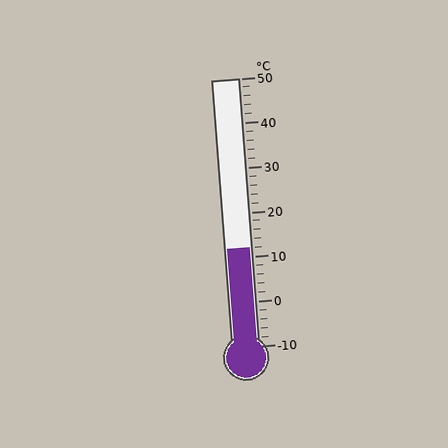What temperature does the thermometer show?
The thermometer shows approximately 12°C.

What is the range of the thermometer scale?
The thermometer scale ranges from -10°C to 50°C.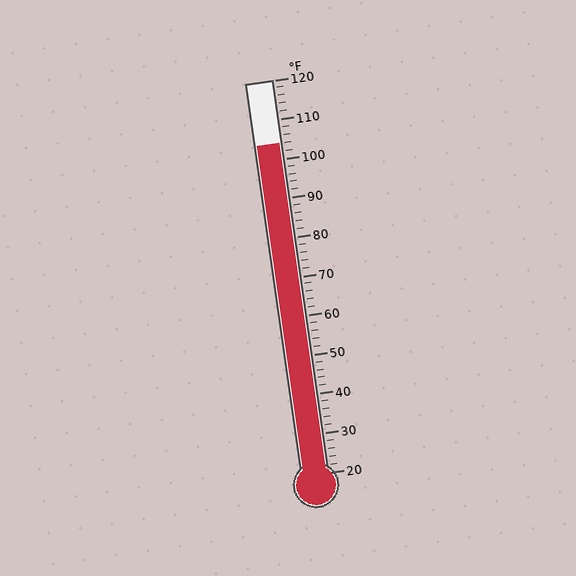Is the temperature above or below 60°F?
The temperature is above 60°F.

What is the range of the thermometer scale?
The thermometer scale ranges from 20°F to 120°F.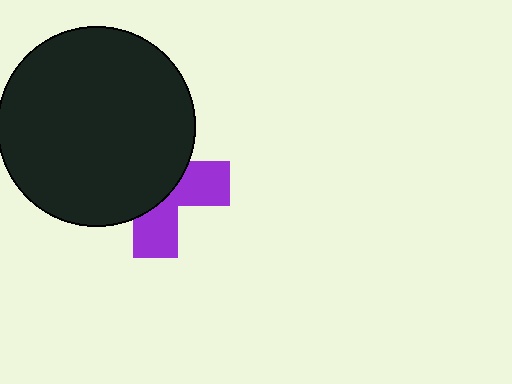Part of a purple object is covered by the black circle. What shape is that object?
It is a cross.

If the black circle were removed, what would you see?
You would see the complete purple cross.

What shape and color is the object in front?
The object in front is a black circle.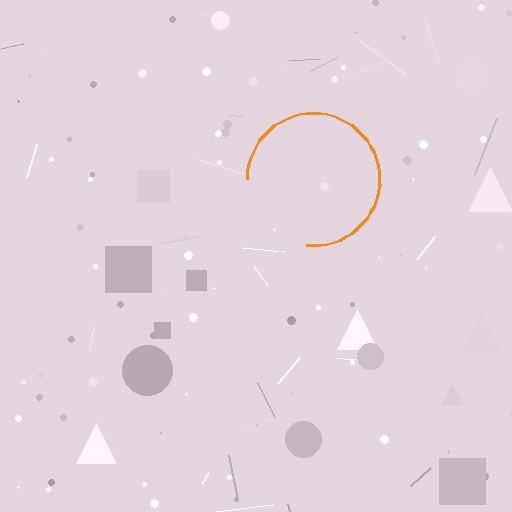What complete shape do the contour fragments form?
The contour fragments form a circle.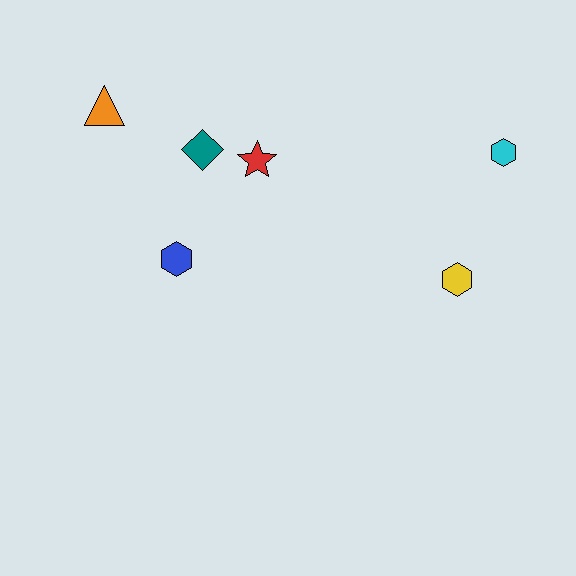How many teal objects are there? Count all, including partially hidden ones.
There is 1 teal object.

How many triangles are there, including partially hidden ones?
There is 1 triangle.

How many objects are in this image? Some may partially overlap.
There are 6 objects.